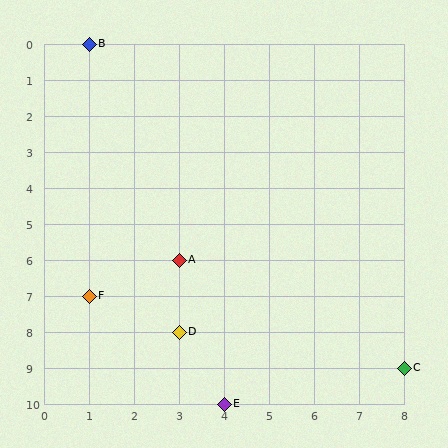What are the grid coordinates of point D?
Point D is at grid coordinates (3, 8).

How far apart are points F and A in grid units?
Points F and A are 2 columns and 1 row apart (about 2.2 grid units diagonally).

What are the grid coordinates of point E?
Point E is at grid coordinates (4, 10).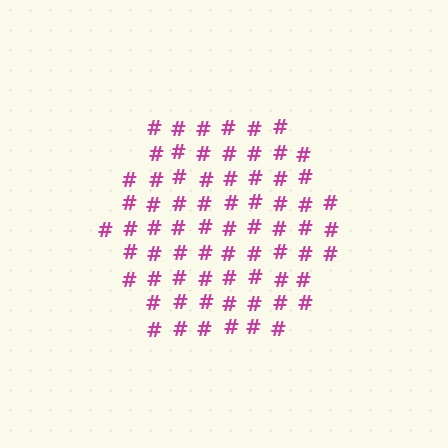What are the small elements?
The small elements are hash symbols.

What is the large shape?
The large shape is a hexagon.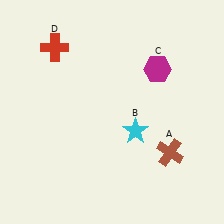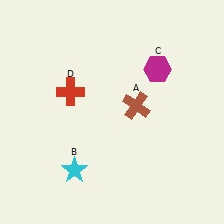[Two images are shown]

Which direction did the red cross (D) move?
The red cross (D) moved down.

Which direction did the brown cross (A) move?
The brown cross (A) moved up.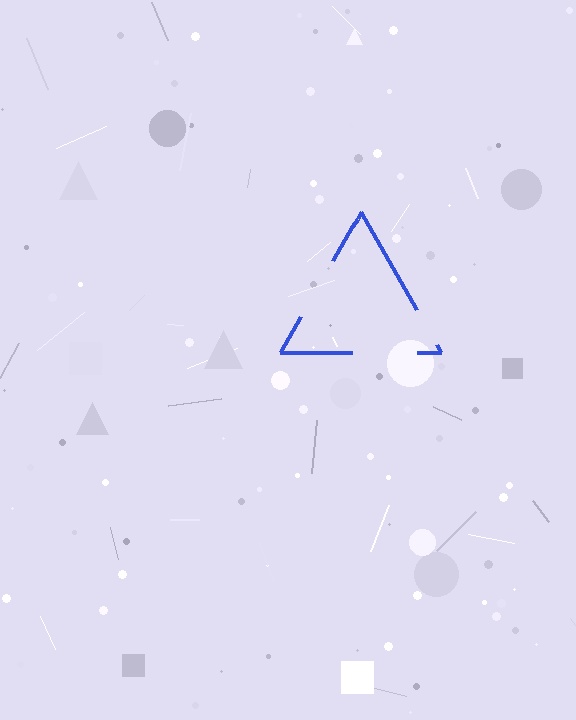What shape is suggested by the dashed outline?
The dashed outline suggests a triangle.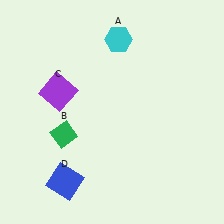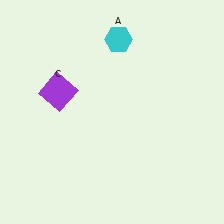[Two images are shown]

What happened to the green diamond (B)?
The green diamond (B) was removed in Image 2. It was in the bottom-left area of Image 1.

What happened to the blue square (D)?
The blue square (D) was removed in Image 2. It was in the bottom-left area of Image 1.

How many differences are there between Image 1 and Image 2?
There are 2 differences between the two images.